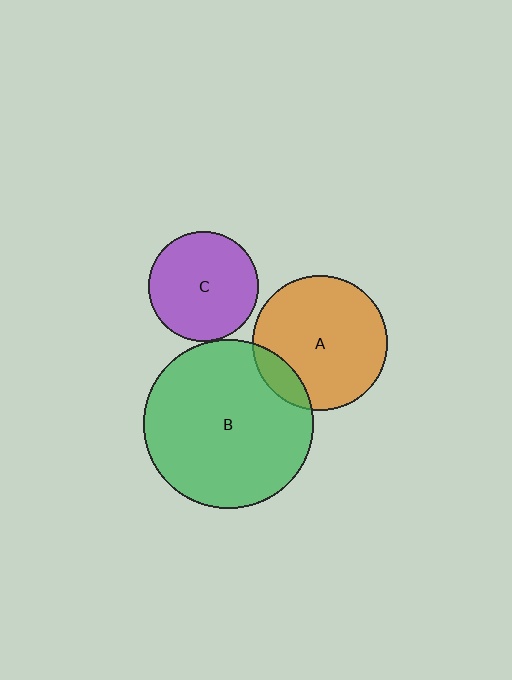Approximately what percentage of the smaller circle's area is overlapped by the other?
Approximately 15%.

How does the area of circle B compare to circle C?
Approximately 2.4 times.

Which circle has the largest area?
Circle B (green).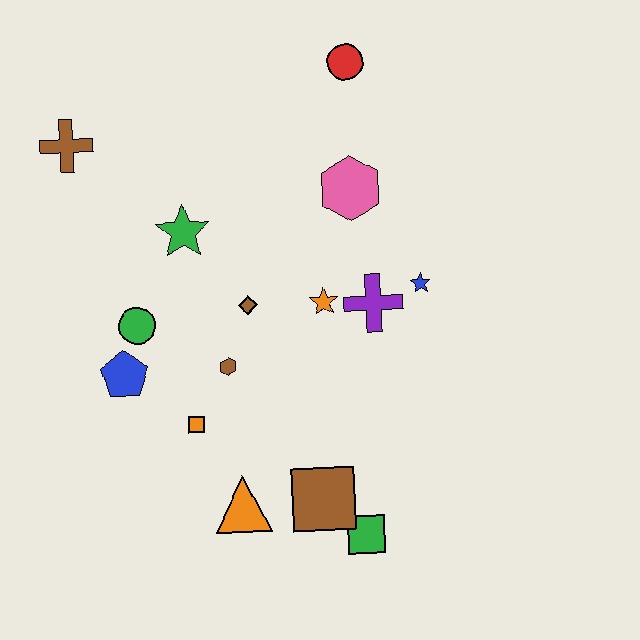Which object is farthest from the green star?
The green square is farthest from the green star.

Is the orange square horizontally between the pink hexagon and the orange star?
No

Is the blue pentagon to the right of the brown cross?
Yes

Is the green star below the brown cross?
Yes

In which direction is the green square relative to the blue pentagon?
The green square is to the right of the blue pentagon.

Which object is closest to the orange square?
The brown hexagon is closest to the orange square.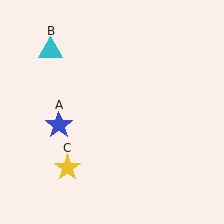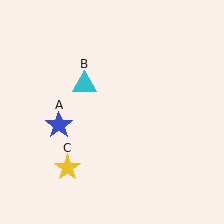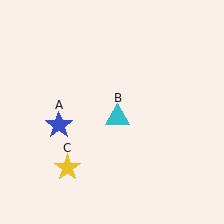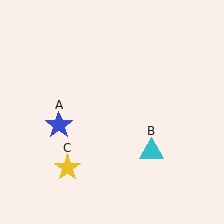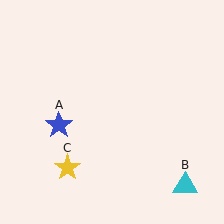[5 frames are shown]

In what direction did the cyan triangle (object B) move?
The cyan triangle (object B) moved down and to the right.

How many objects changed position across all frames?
1 object changed position: cyan triangle (object B).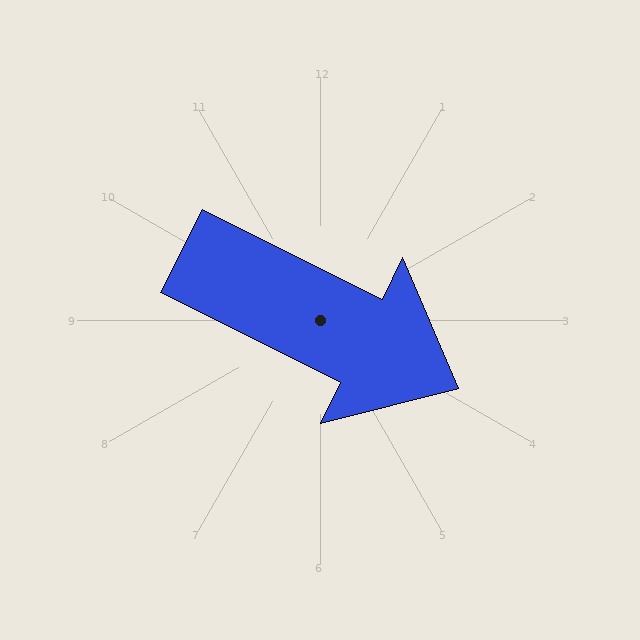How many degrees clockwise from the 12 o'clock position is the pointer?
Approximately 116 degrees.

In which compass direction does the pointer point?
Southeast.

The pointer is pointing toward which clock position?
Roughly 4 o'clock.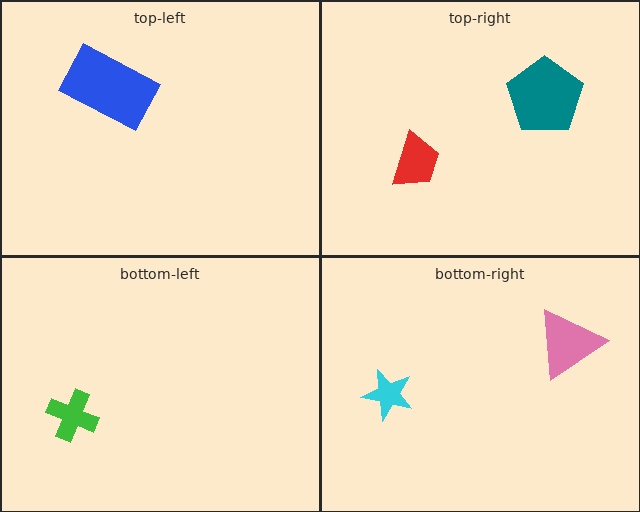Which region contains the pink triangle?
The bottom-right region.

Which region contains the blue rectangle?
The top-left region.